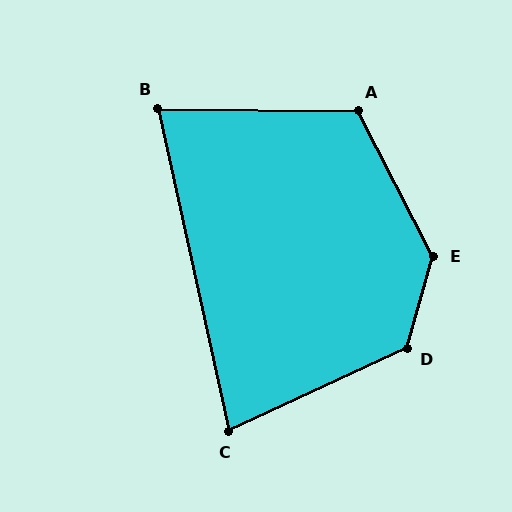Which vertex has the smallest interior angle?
B, at approximately 77 degrees.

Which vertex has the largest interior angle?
E, at approximately 137 degrees.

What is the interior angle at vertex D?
Approximately 131 degrees (obtuse).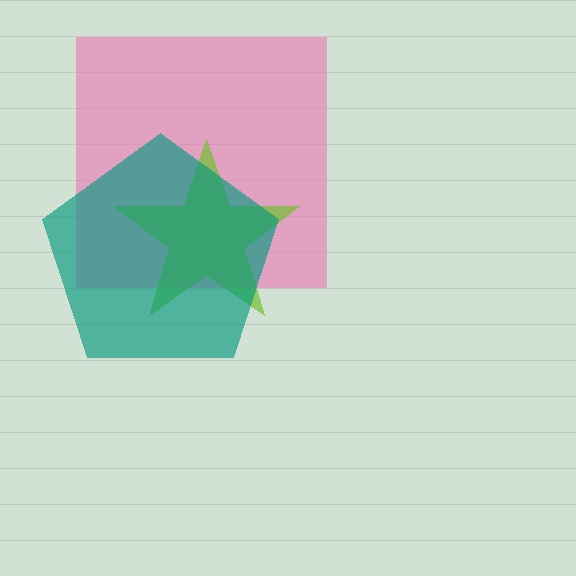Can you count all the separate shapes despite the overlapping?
Yes, there are 3 separate shapes.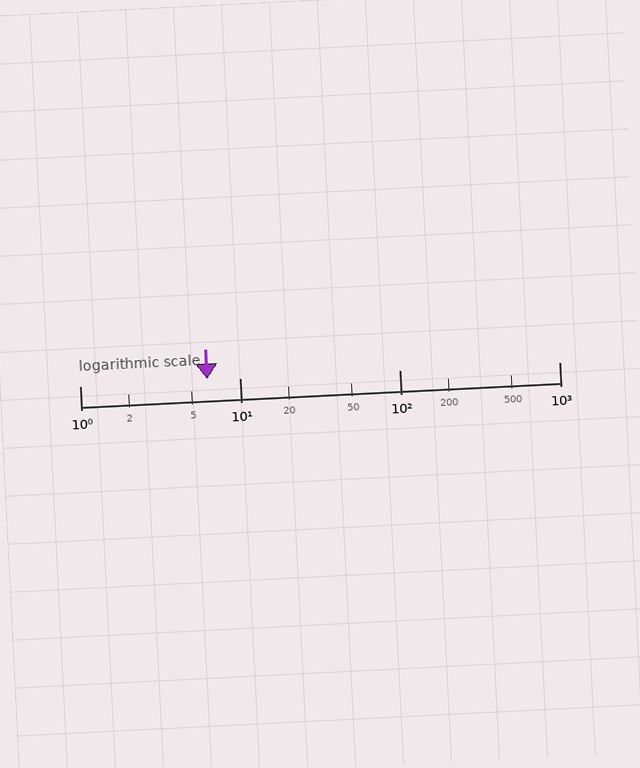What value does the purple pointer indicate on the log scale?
The pointer indicates approximately 6.3.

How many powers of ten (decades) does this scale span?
The scale spans 3 decades, from 1 to 1000.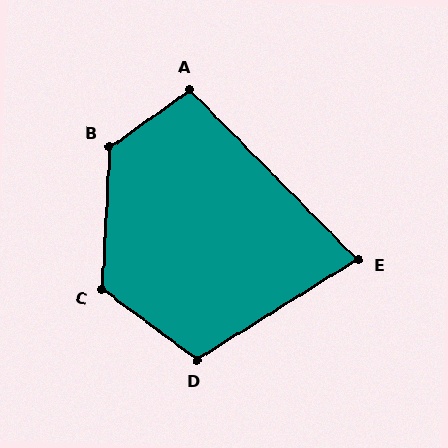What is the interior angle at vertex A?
Approximately 99 degrees (obtuse).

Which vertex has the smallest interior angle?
E, at approximately 77 degrees.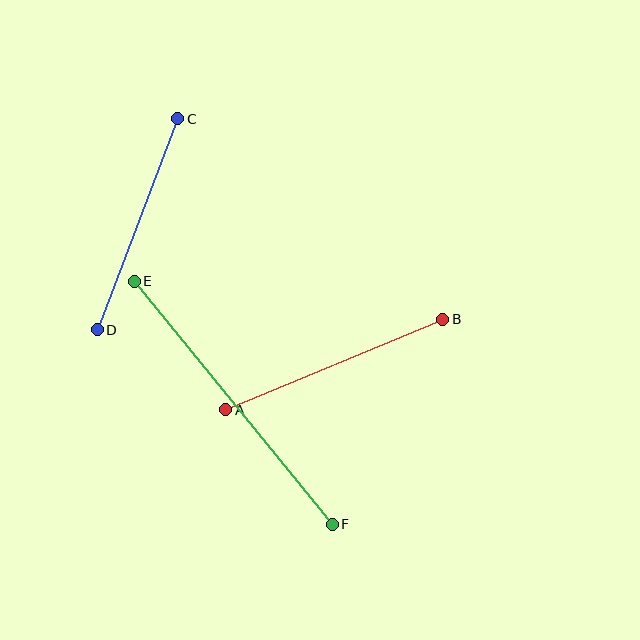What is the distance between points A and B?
The distance is approximately 235 pixels.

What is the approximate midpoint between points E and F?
The midpoint is at approximately (233, 403) pixels.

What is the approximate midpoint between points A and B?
The midpoint is at approximately (334, 364) pixels.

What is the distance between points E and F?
The distance is approximately 313 pixels.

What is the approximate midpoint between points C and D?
The midpoint is at approximately (138, 224) pixels.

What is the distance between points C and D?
The distance is approximately 226 pixels.